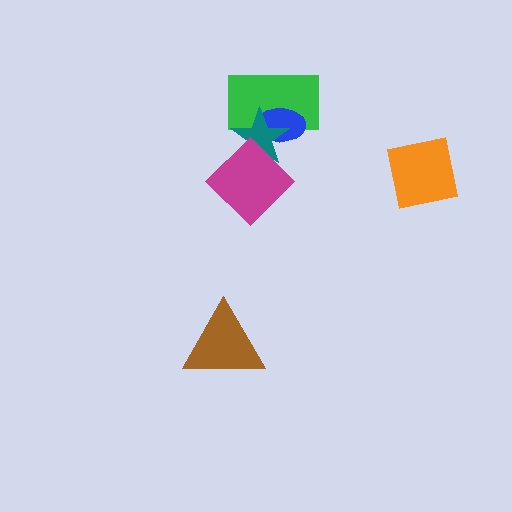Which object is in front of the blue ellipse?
The teal star is in front of the blue ellipse.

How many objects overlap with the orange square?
0 objects overlap with the orange square.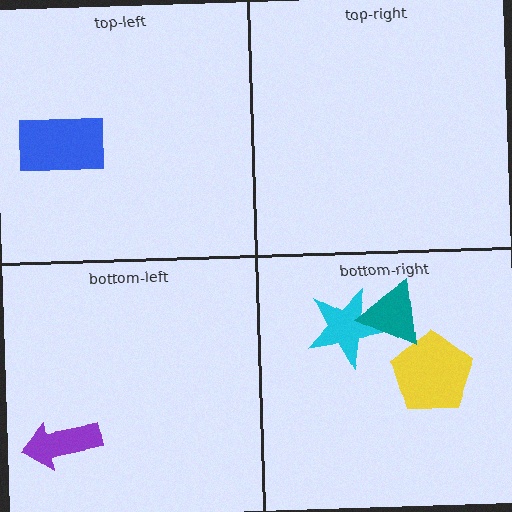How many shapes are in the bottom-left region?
1.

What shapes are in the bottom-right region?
The cyan star, the yellow pentagon, the teal triangle.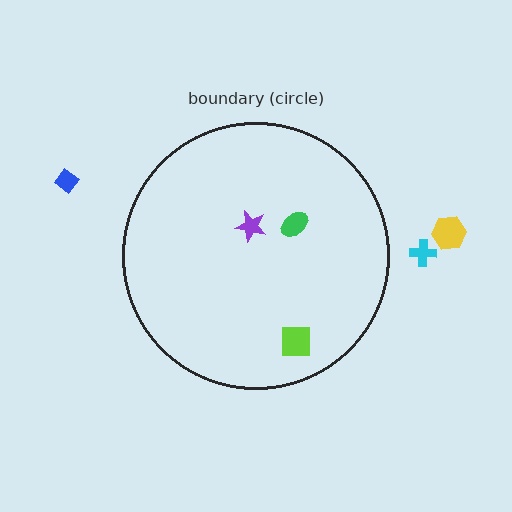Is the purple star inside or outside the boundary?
Inside.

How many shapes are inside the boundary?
3 inside, 3 outside.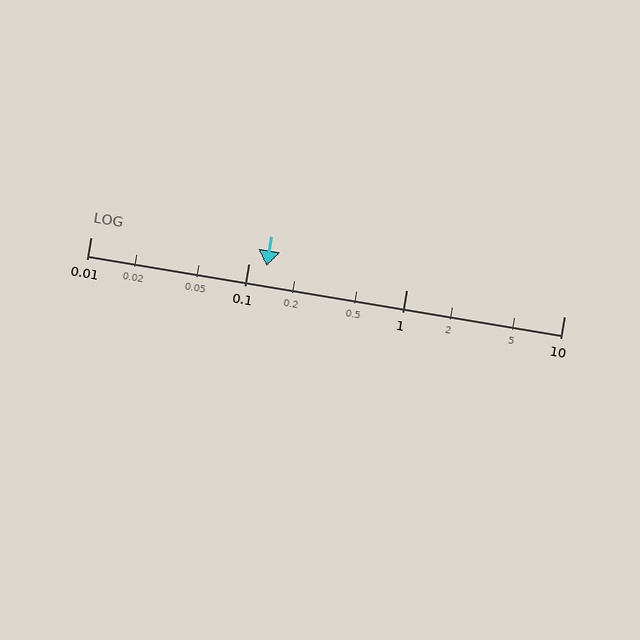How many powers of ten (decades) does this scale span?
The scale spans 3 decades, from 0.01 to 10.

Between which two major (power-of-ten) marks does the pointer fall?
The pointer is between 0.1 and 1.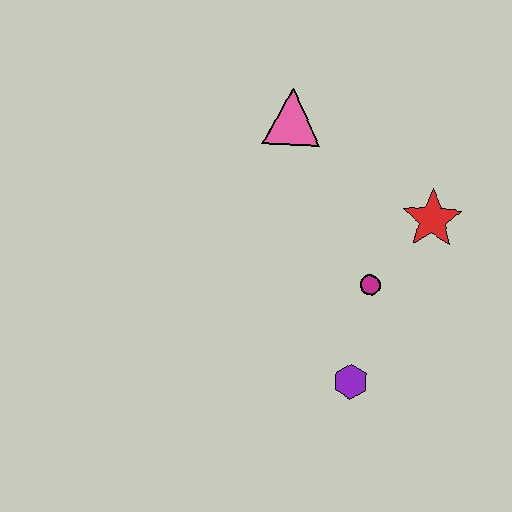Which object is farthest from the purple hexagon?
The pink triangle is farthest from the purple hexagon.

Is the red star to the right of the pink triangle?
Yes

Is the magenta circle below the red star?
Yes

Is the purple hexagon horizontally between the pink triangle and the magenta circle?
Yes